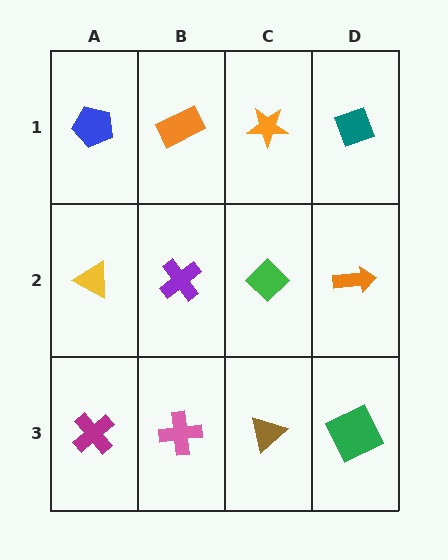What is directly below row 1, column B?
A purple cross.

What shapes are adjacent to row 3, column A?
A yellow triangle (row 2, column A), a pink cross (row 3, column B).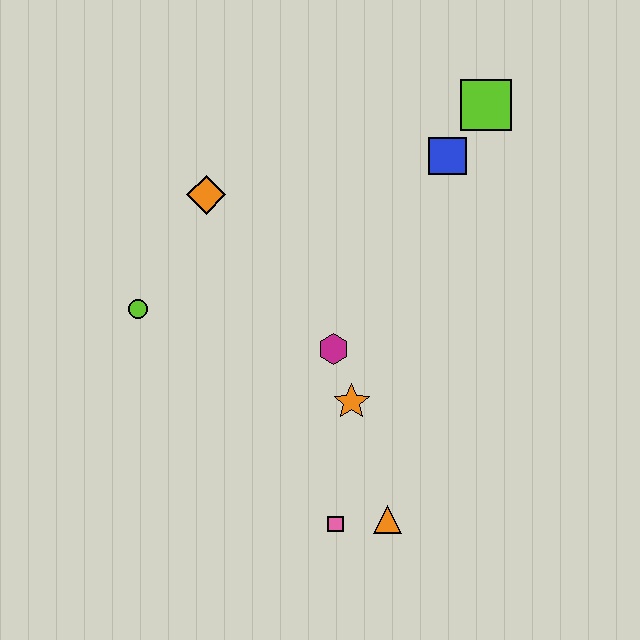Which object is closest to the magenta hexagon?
The orange star is closest to the magenta hexagon.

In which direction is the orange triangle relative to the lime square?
The orange triangle is below the lime square.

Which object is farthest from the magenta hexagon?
The lime square is farthest from the magenta hexagon.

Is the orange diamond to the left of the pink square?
Yes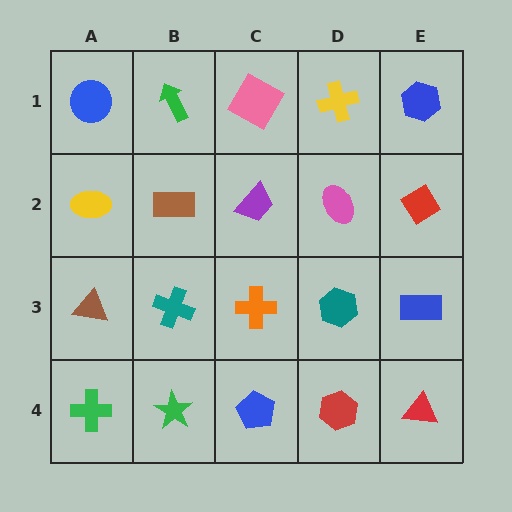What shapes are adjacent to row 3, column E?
A red diamond (row 2, column E), a red triangle (row 4, column E), a teal hexagon (row 3, column D).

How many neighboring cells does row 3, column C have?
4.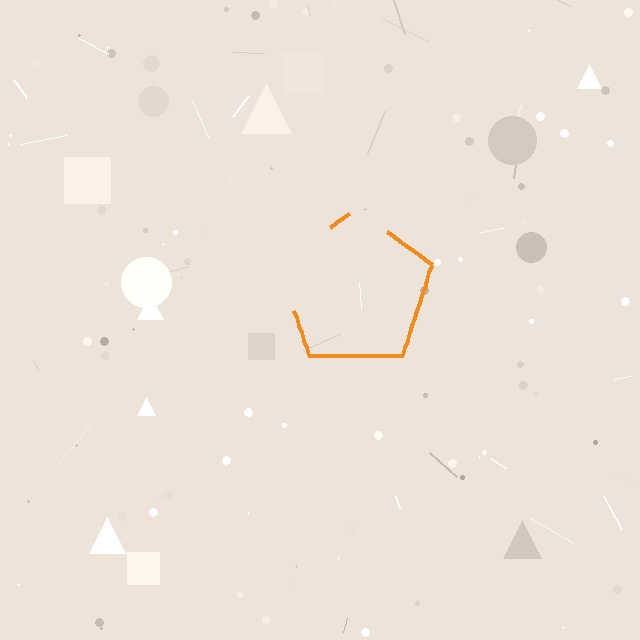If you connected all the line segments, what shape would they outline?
They would outline a pentagon.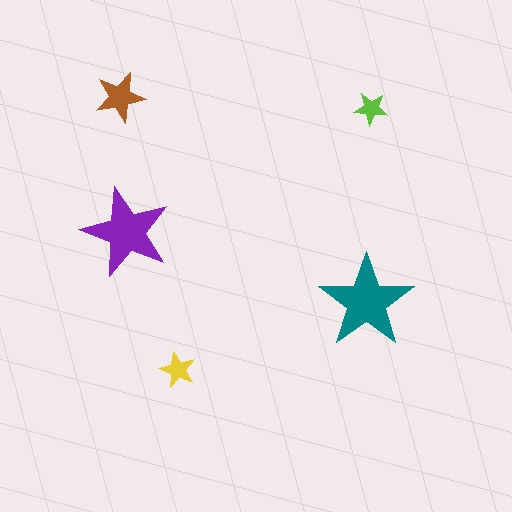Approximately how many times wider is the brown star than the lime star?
About 1.5 times wider.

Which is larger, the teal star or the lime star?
The teal one.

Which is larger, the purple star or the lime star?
The purple one.